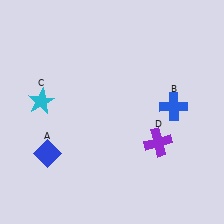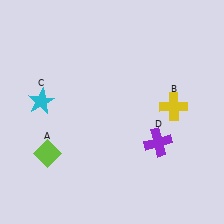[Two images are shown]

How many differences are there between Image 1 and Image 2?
There are 2 differences between the two images.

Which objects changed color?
A changed from blue to lime. B changed from blue to yellow.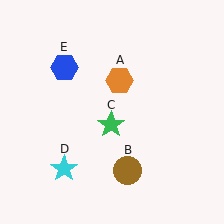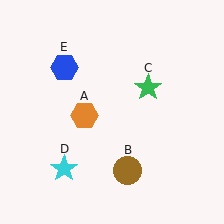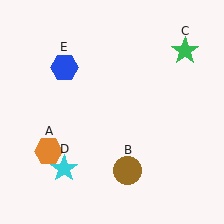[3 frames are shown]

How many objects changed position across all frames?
2 objects changed position: orange hexagon (object A), green star (object C).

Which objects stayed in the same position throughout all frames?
Brown circle (object B) and cyan star (object D) and blue hexagon (object E) remained stationary.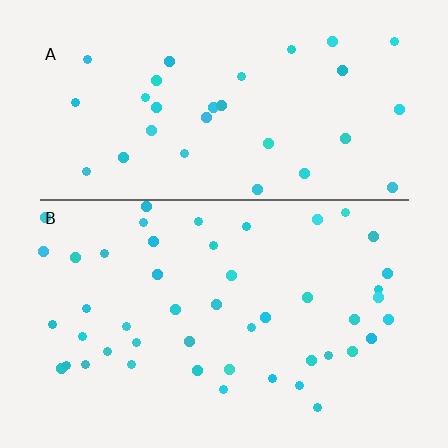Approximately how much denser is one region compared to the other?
Approximately 1.4× — region B over region A.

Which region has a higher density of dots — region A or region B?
B (the bottom).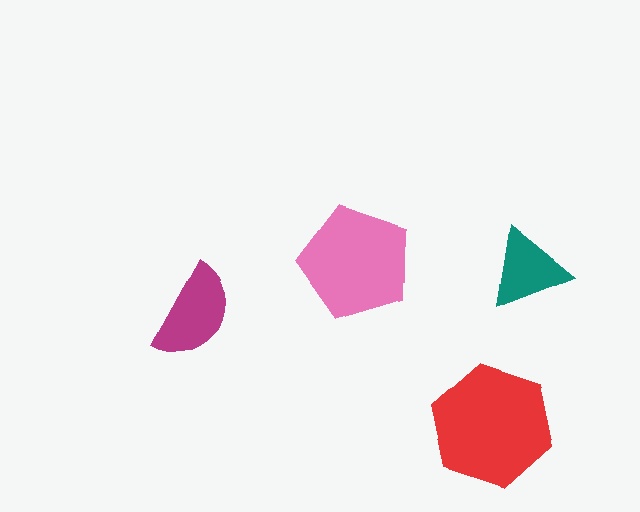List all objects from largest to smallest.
The red hexagon, the pink pentagon, the magenta semicircle, the teal triangle.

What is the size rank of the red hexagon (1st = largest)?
1st.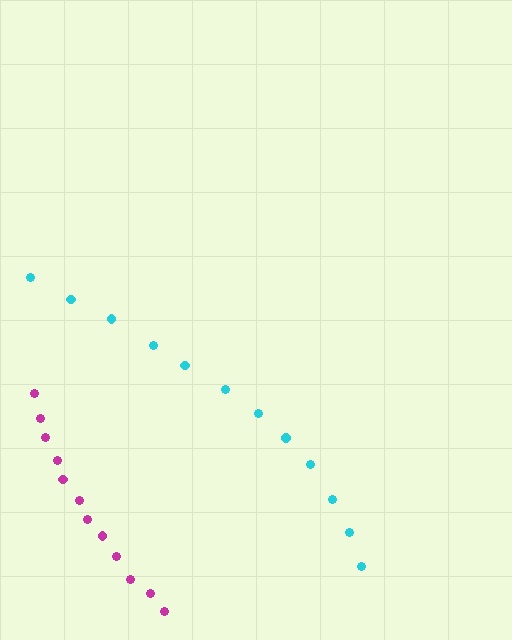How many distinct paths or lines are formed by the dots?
There are 2 distinct paths.